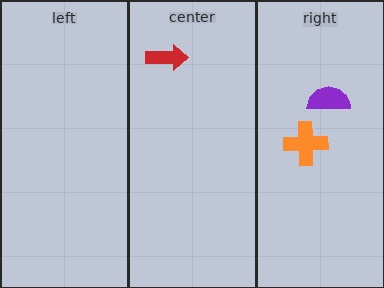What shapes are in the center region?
The red arrow.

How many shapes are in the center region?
1.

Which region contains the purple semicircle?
The right region.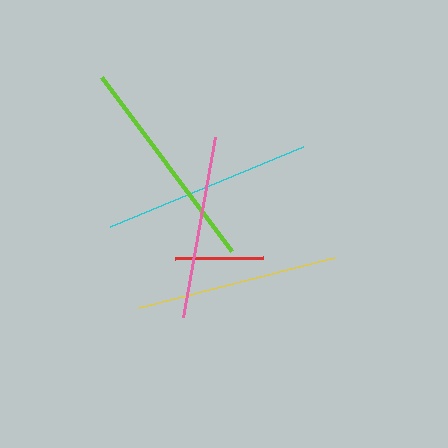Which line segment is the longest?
The lime line is the longest at approximately 217 pixels.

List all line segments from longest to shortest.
From longest to shortest: lime, cyan, yellow, pink, red.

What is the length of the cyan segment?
The cyan segment is approximately 209 pixels long.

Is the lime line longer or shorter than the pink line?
The lime line is longer than the pink line.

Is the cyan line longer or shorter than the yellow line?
The cyan line is longer than the yellow line.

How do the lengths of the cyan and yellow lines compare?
The cyan and yellow lines are approximately the same length.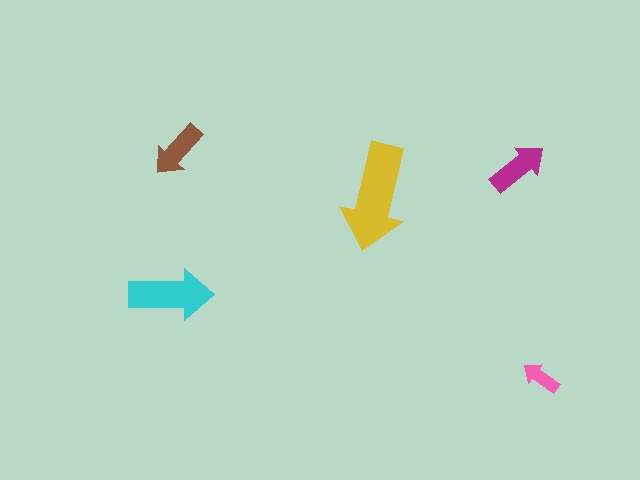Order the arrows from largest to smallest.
the yellow one, the cyan one, the magenta one, the brown one, the pink one.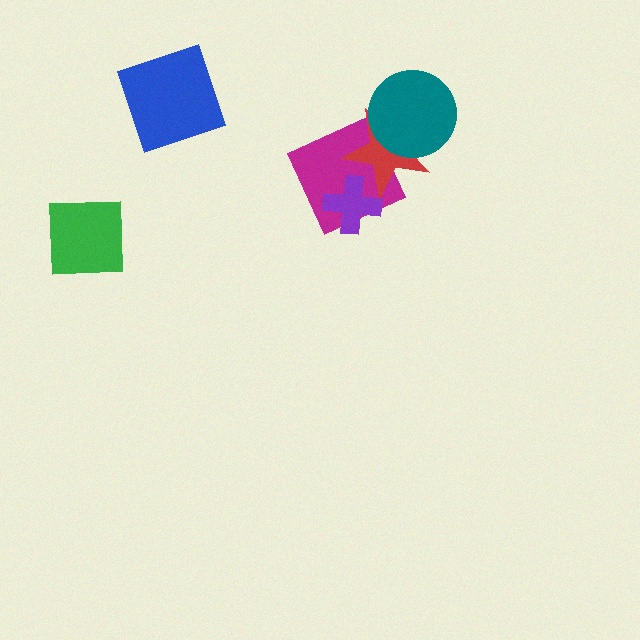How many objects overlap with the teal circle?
1 object overlaps with the teal circle.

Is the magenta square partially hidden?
Yes, it is partially covered by another shape.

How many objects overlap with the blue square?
0 objects overlap with the blue square.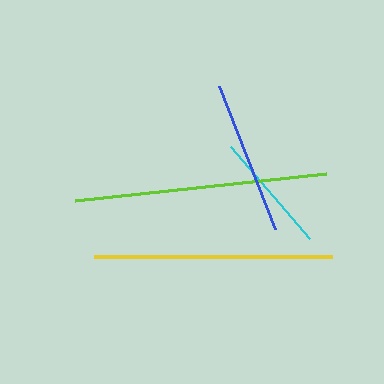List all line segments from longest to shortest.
From longest to shortest: lime, yellow, blue, cyan.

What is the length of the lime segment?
The lime segment is approximately 253 pixels long.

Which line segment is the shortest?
The cyan line is the shortest at approximately 121 pixels.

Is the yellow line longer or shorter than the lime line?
The lime line is longer than the yellow line.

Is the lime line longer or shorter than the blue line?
The lime line is longer than the blue line.